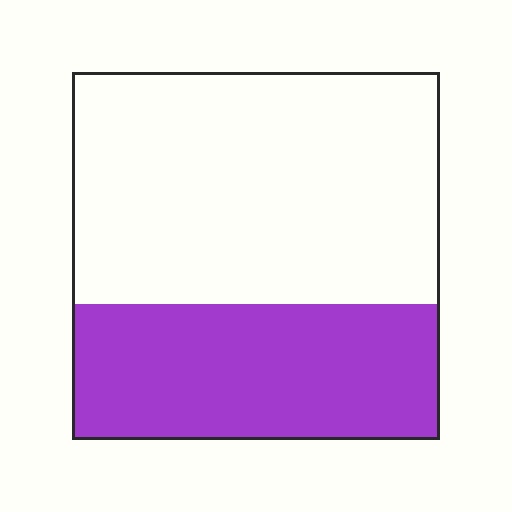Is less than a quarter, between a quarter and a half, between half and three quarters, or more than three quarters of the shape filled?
Between a quarter and a half.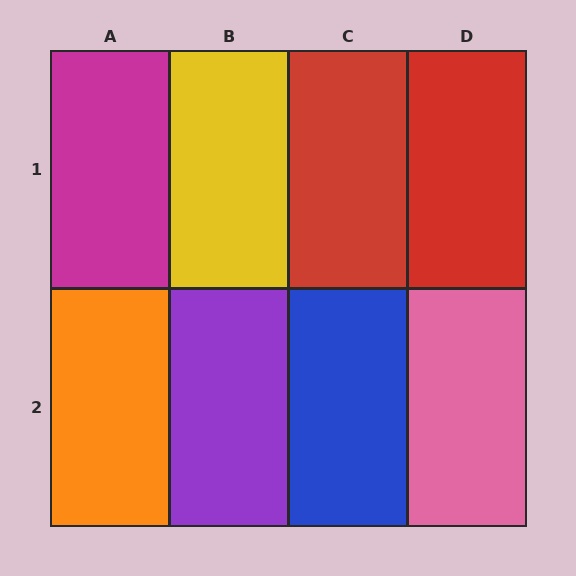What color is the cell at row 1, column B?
Yellow.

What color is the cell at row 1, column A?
Magenta.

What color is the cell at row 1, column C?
Red.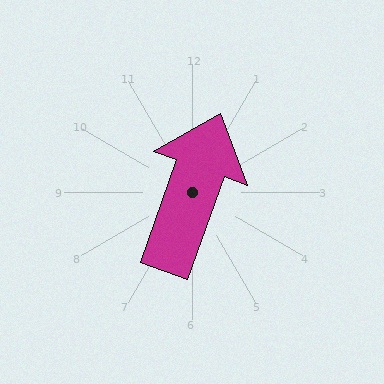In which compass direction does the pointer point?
North.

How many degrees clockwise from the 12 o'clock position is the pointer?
Approximately 20 degrees.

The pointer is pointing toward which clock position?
Roughly 1 o'clock.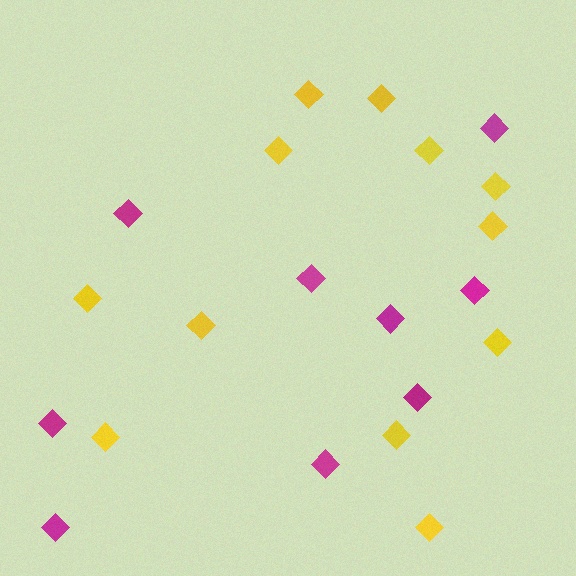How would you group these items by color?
There are 2 groups: one group of yellow diamonds (12) and one group of magenta diamonds (9).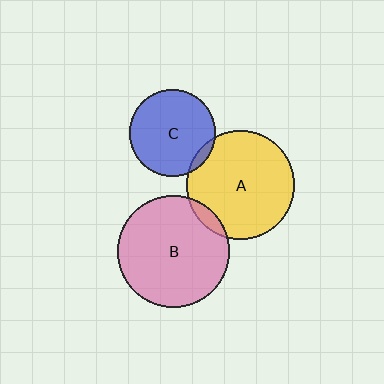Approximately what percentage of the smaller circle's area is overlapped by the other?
Approximately 5%.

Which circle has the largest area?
Circle B (pink).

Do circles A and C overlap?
Yes.